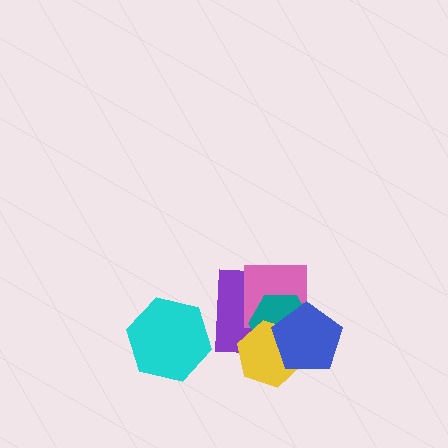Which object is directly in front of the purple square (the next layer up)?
The pink square is directly in front of the purple square.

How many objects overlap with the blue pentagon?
4 objects overlap with the blue pentagon.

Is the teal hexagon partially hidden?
Yes, it is partially covered by another shape.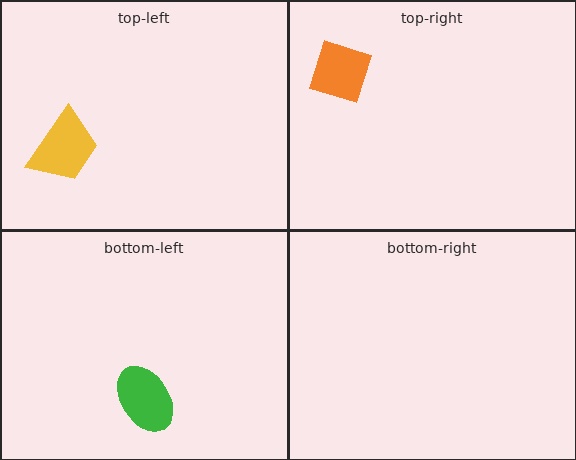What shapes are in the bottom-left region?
The green ellipse.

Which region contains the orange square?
The top-right region.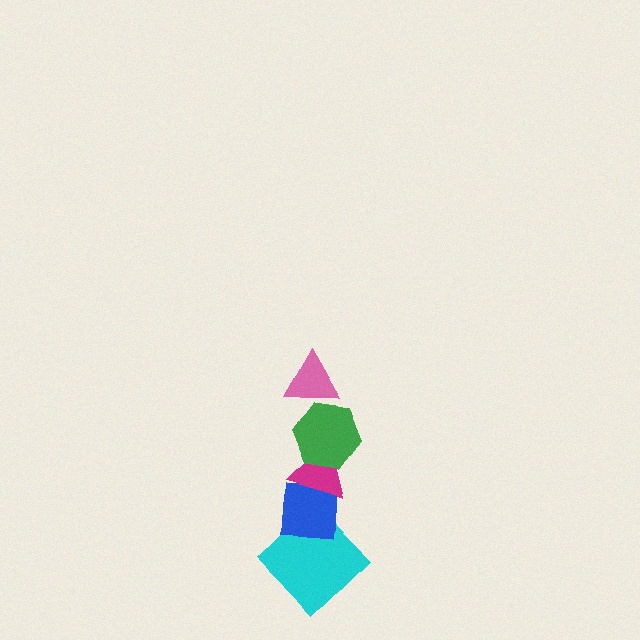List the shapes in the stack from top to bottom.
From top to bottom: the pink triangle, the green hexagon, the magenta triangle, the blue square, the cyan diamond.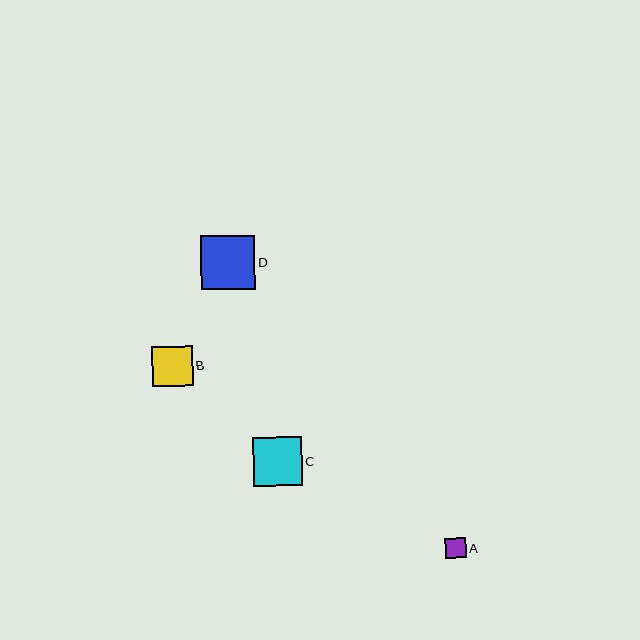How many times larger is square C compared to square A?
Square C is approximately 2.4 times the size of square A.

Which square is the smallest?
Square A is the smallest with a size of approximately 20 pixels.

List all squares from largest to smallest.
From largest to smallest: D, C, B, A.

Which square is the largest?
Square D is the largest with a size of approximately 54 pixels.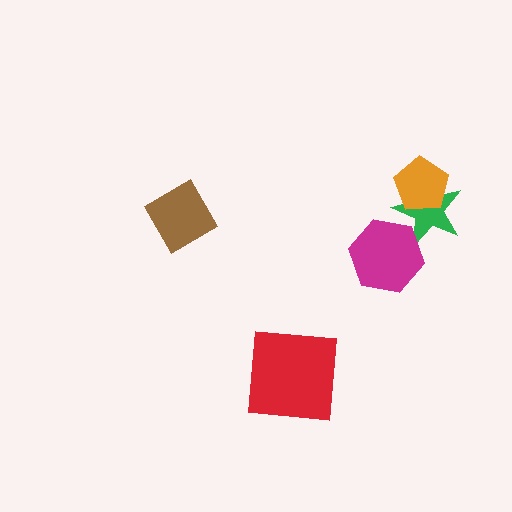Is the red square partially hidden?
No, no other shape covers it.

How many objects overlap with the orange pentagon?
1 object overlaps with the orange pentagon.